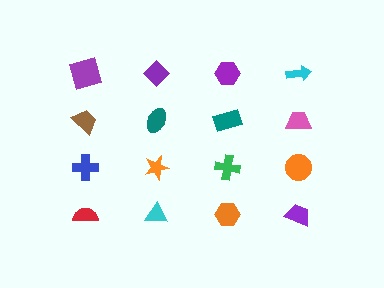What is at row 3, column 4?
An orange circle.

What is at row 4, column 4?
A purple trapezoid.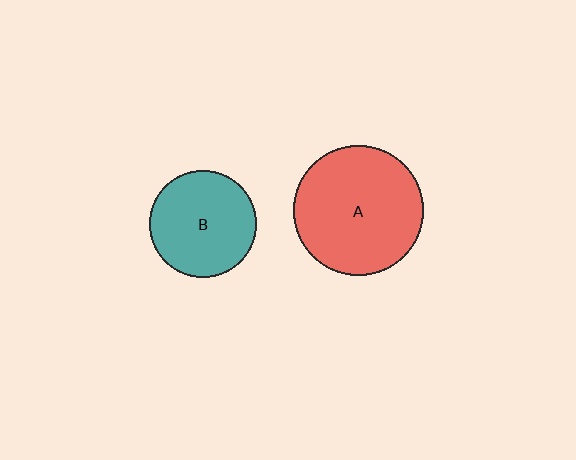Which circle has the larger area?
Circle A (red).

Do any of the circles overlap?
No, none of the circles overlap.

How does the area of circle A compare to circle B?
Approximately 1.5 times.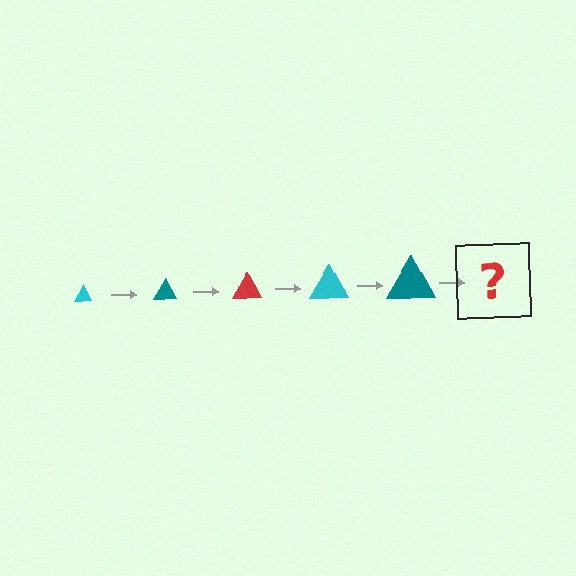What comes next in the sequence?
The next element should be a red triangle, larger than the previous one.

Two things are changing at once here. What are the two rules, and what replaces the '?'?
The two rules are that the triangle grows larger each step and the color cycles through cyan, teal, and red. The '?' should be a red triangle, larger than the previous one.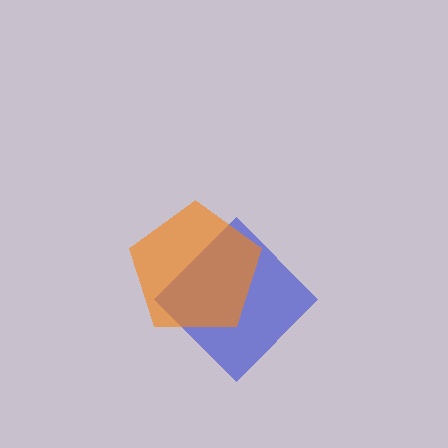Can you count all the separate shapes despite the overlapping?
Yes, there are 2 separate shapes.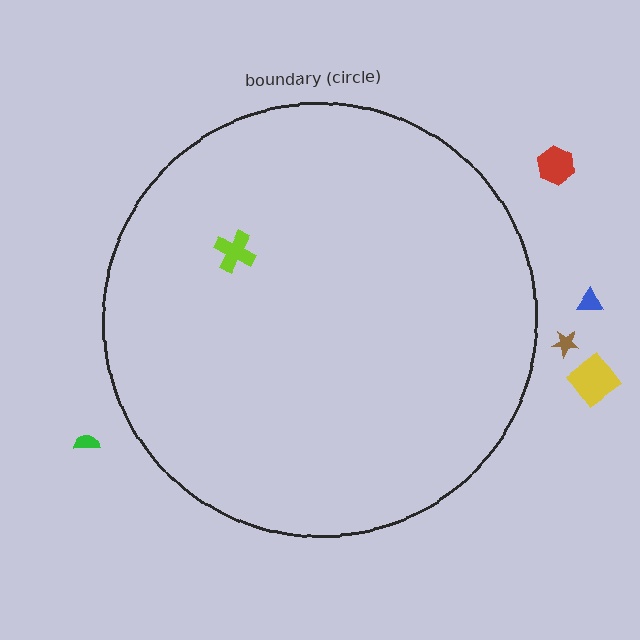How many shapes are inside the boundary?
1 inside, 5 outside.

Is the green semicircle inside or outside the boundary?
Outside.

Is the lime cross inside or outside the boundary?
Inside.